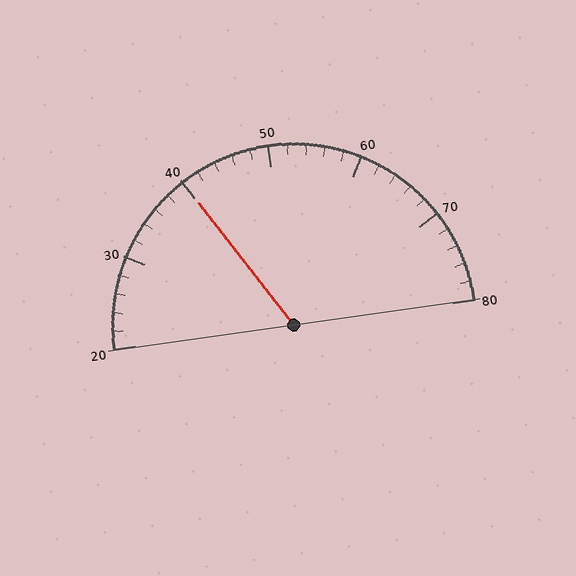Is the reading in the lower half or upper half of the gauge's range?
The reading is in the lower half of the range (20 to 80).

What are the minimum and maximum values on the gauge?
The gauge ranges from 20 to 80.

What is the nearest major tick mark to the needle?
The nearest major tick mark is 40.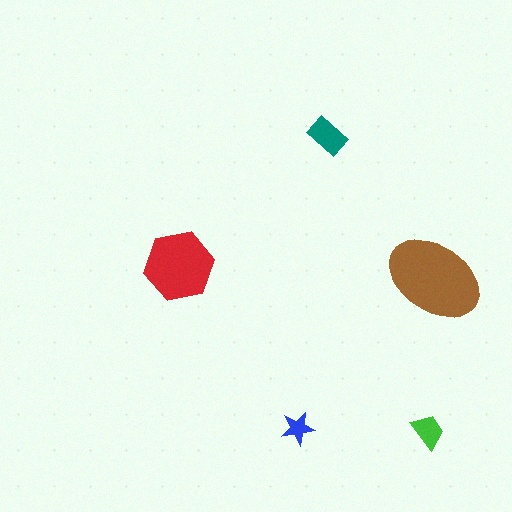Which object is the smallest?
The blue star.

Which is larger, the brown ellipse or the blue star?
The brown ellipse.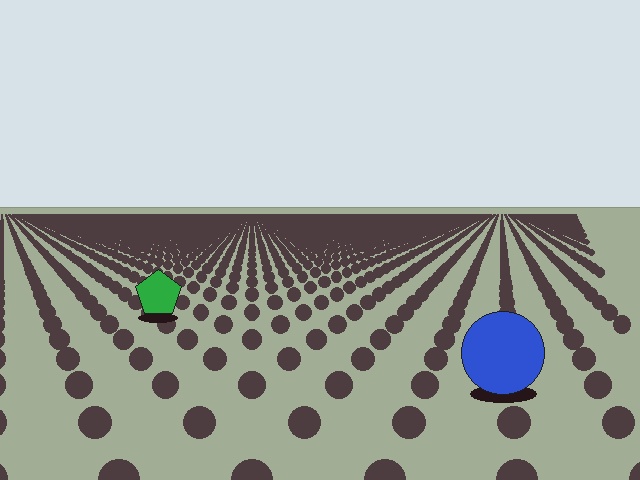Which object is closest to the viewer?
The blue circle is closest. The texture marks near it are larger and more spread out.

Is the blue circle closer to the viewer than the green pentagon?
Yes. The blue circle is closer — you can tell from the texture gradient: the ground texture is coarser near it.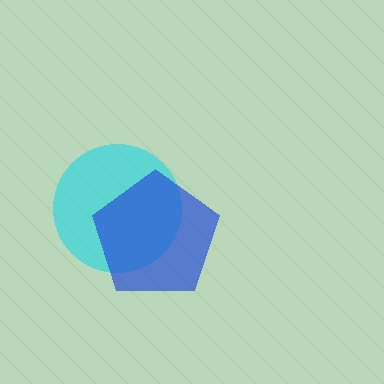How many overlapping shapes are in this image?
There are 2 overlapping shapes in the image.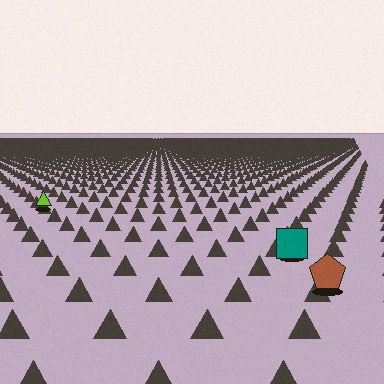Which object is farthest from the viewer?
The lime triangle is farthest from the viewer. It appears smaller and the ground texture around it is denser.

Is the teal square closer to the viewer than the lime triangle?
Yes. The teal square is closer — you can tell from the texture gradient: the ground texture is coarser near it.